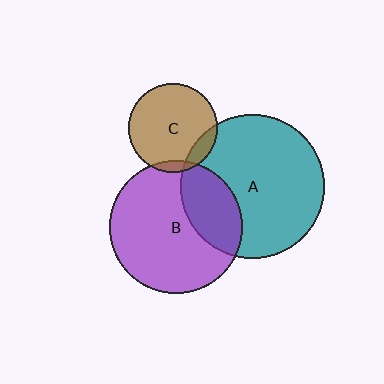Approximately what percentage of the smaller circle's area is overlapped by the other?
Approximately 10%.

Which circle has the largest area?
Circle A (teal).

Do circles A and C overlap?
Yes.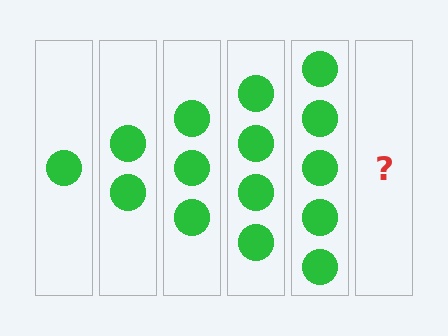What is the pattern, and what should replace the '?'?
The pattern is that each step adds one more circle. The '?' should be 6 circles.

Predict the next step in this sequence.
The next step is 6 circles.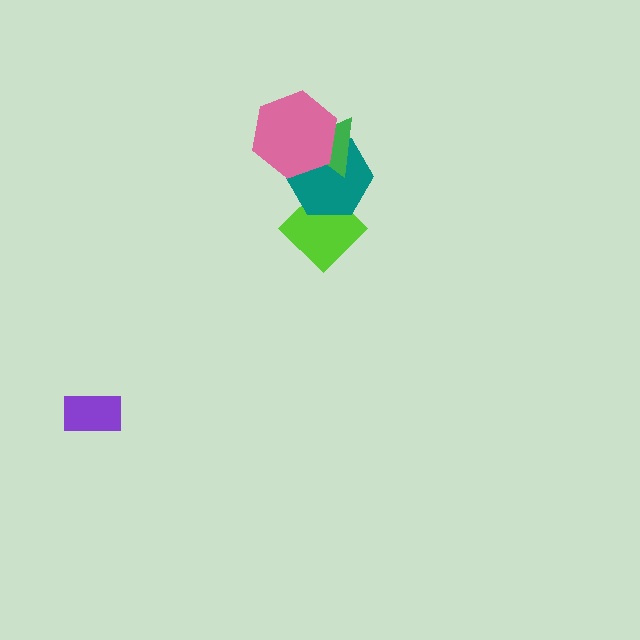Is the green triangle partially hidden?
Yes, it is partially covered by another shape.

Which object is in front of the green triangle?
The pink hexagon is in front of the green triangle.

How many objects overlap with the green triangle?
2 objects overlap with the green triangle.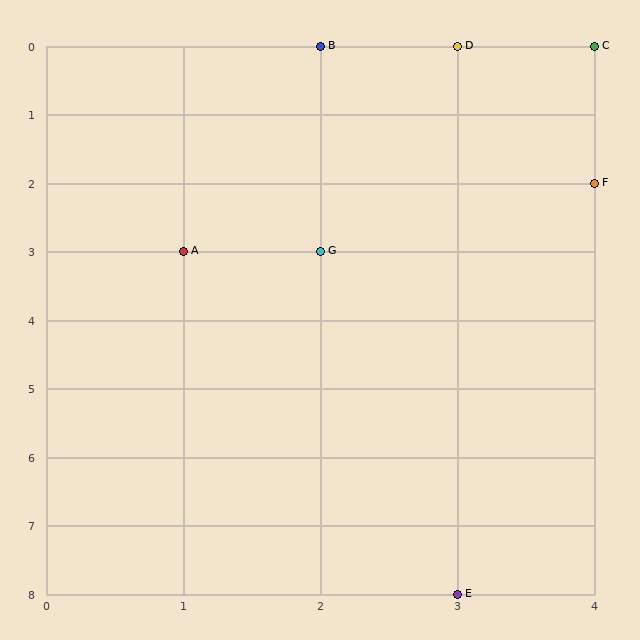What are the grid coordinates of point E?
Point E is at grid coordinates (3, 8).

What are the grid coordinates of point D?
Point D is at grid coordinates (3, 0).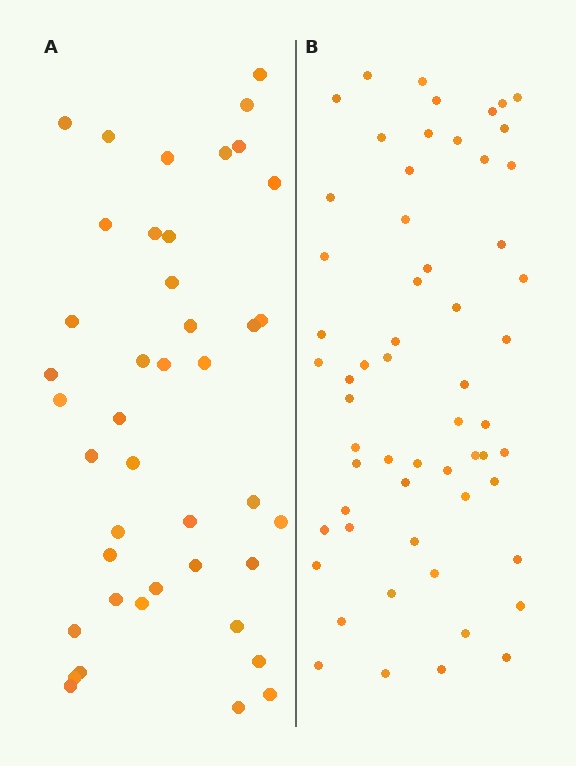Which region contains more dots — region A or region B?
Region B (the right region) has more dots.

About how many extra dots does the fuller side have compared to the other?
Region B has approximately 15 more dots than region A.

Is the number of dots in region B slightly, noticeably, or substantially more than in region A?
Region B has noticeably more, but not dramatically so. The ratio is roughly 1.4 to 1.